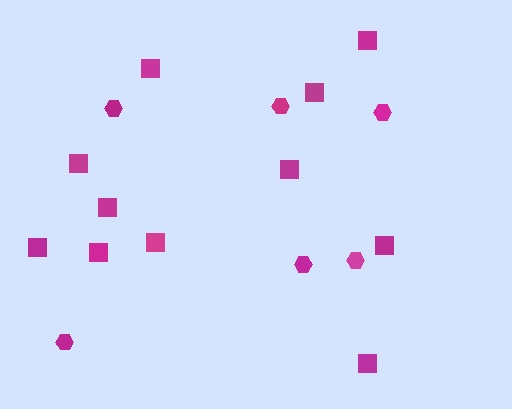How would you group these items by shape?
There are 2 groups: one group of hexagons (6) and one group of squares (11).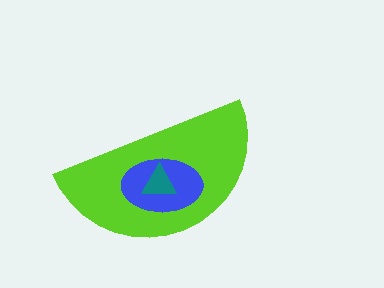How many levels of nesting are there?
3.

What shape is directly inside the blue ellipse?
The teal triangle.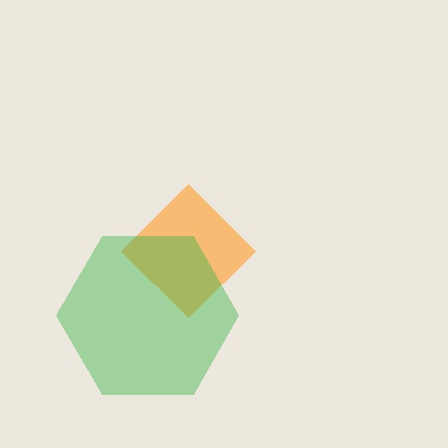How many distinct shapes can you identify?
There are 2 distinct shapes: an orange diamond, a green hexagon.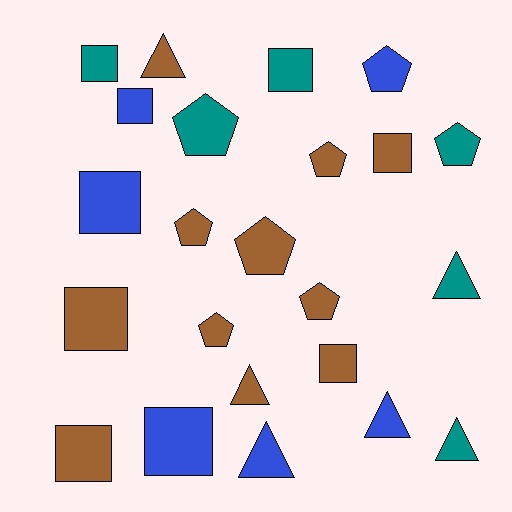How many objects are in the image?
There are 23 objects.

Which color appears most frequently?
Brown, with 11 objects.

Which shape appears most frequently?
Square, with 9 objects.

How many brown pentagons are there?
There are 5 brown pentagons.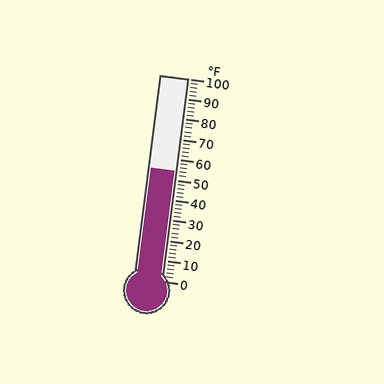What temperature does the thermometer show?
The thermometer shows approximately 54°F.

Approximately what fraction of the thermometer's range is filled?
The thermometer is filled to approximately 55% of its range.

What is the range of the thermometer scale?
The thermometer scale ranges from 0°F to 100°F.